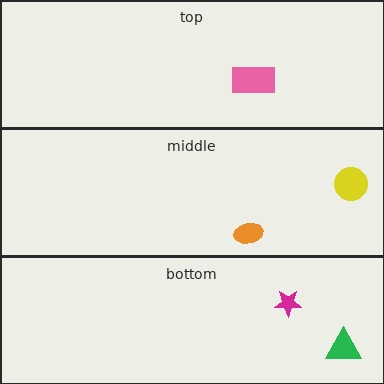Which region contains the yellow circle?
The middle region.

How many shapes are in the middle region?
2.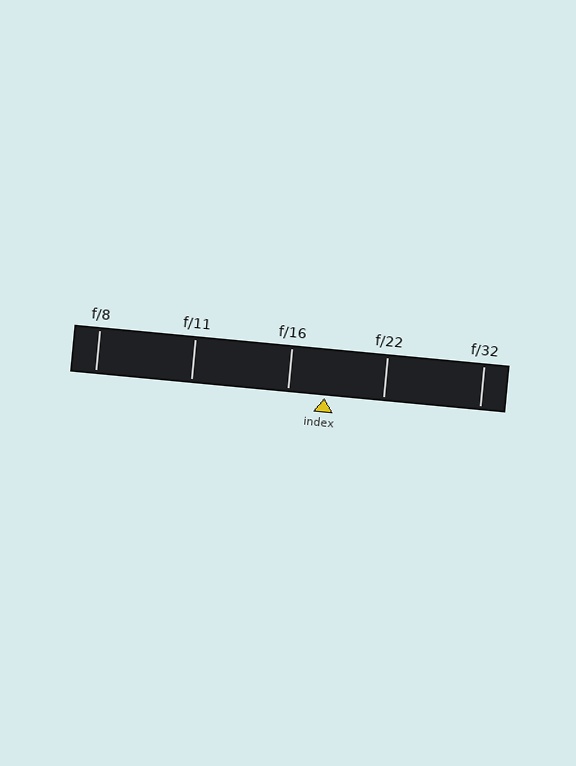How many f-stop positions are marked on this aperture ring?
There are 5 f-stop positions marked.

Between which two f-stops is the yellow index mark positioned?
The index mark is between f/16 and f/22.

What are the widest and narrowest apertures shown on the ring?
The widest aperture shown is f/8 and the narrowest is f/32.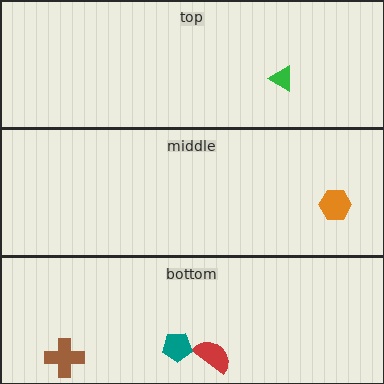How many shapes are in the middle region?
1.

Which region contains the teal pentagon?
The bottom region.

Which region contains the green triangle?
The top region.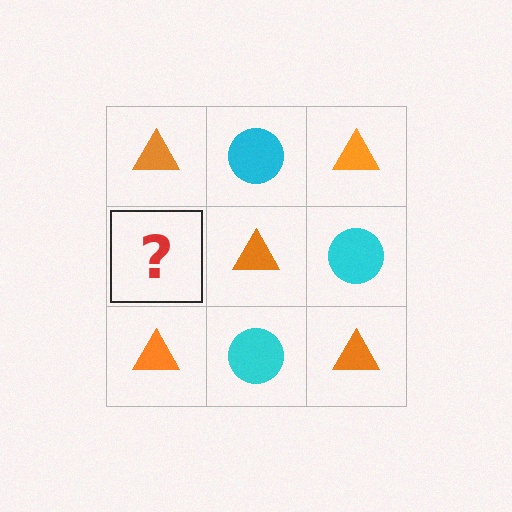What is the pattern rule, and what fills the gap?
The rule is that it alternates orange triangle and cyan circle in a checkerboard pattern. The gap should be filled with a cyan circle.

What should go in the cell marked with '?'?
The missing cell should contain a cyan circle.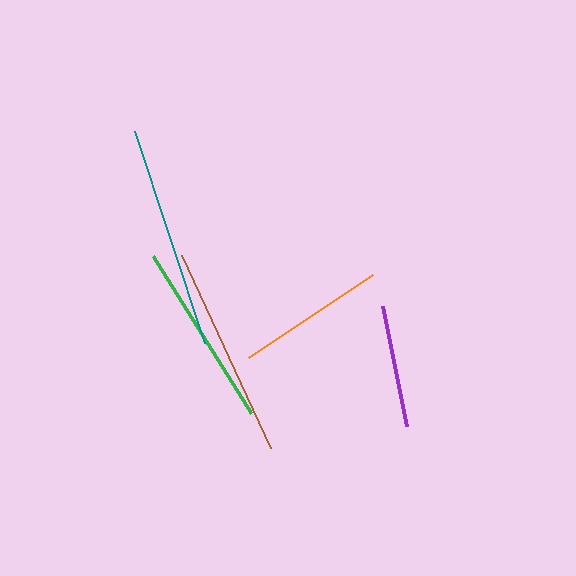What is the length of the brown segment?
The brown segment is approximately 212 pixels long.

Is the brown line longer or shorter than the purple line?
The brown line is longer than the purple line.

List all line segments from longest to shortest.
From longest to shortest: teal, brown, green, orange, purple.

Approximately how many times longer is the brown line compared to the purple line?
The brown line is approximately 1.7 times the length of the purple line.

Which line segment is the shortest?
The purple line is the shortest at approximately 123 pixels.